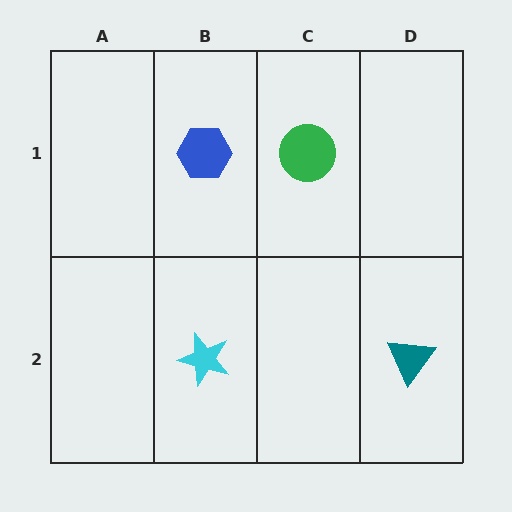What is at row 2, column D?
A teal triangle.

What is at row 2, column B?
A cyan star.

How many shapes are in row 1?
2 shapes.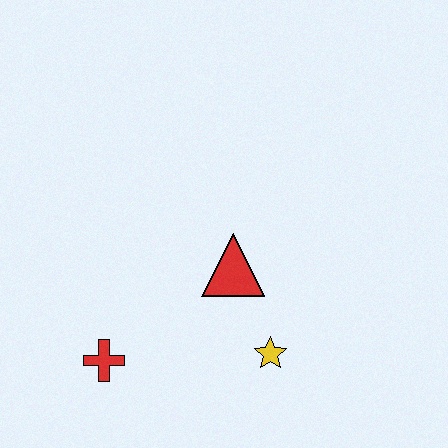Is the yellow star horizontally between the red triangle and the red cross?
No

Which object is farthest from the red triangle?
The red cross is farthest from the red triangle.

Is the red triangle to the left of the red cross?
No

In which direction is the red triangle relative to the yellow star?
The red triangle is above the yellow star.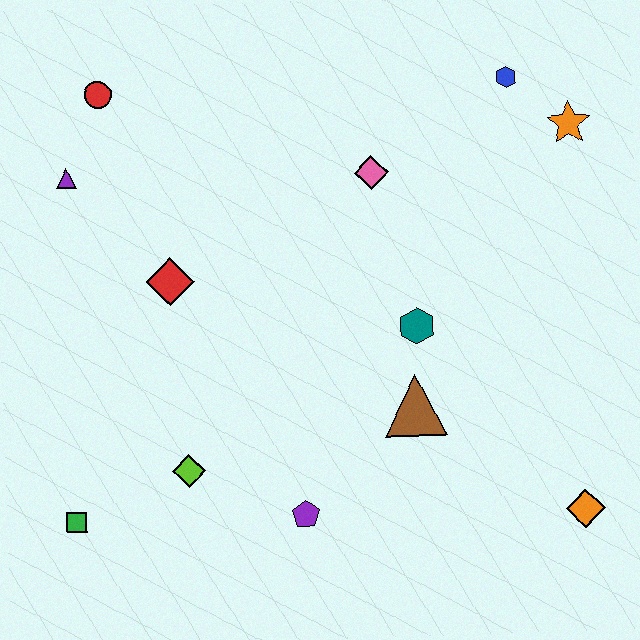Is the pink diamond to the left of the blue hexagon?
Yes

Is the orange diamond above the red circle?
No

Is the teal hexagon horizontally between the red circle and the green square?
No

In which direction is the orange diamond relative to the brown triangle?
The orange diamond is to the right of the brown triangle.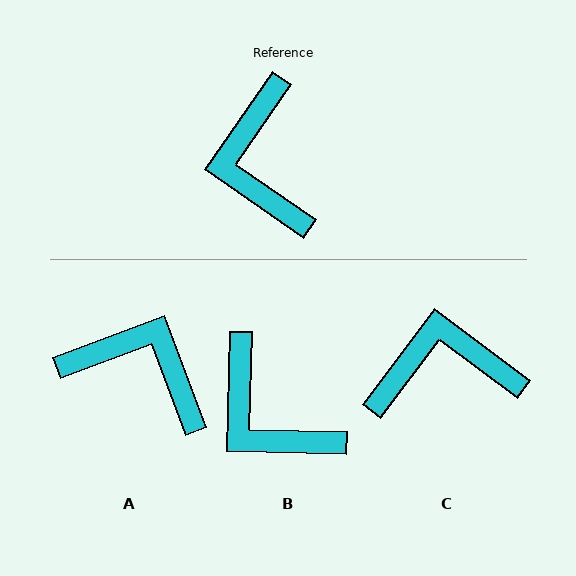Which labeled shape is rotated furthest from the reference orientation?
A, about 125 degrees away.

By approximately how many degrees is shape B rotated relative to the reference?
Approximately 33 degrees counter-clockwise.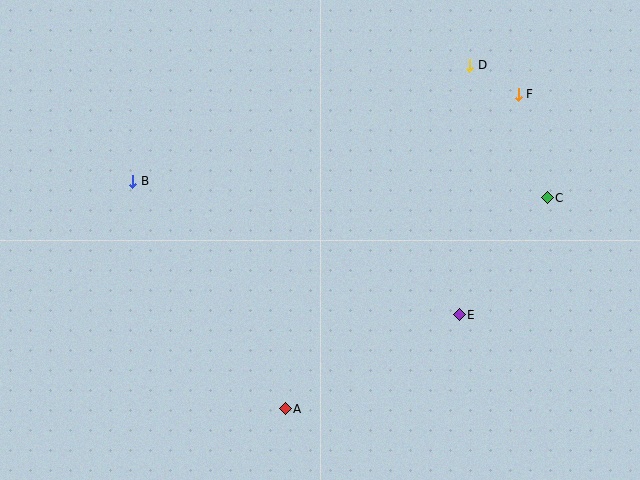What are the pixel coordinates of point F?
Point F is at (518, 94).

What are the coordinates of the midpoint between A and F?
The midpoint between A and F is at (402, 251).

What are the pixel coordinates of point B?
Point B is at (133, 181).